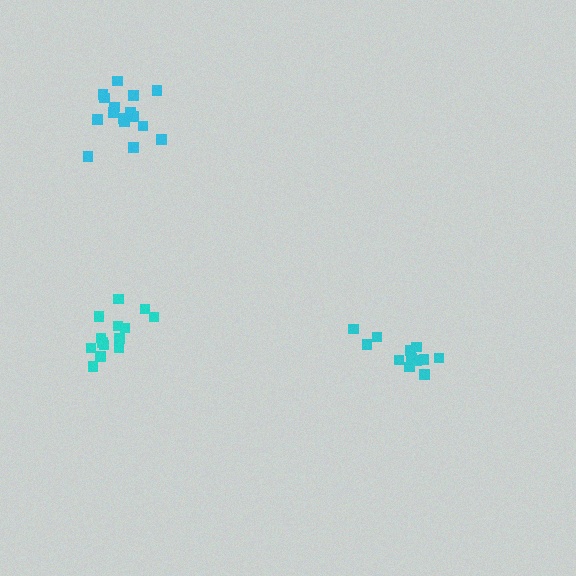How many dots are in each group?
Group 1: 16 dots, Group 2: 12 dots, Group 3: 14 dots (42 total).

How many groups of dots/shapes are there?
There are 3 groups.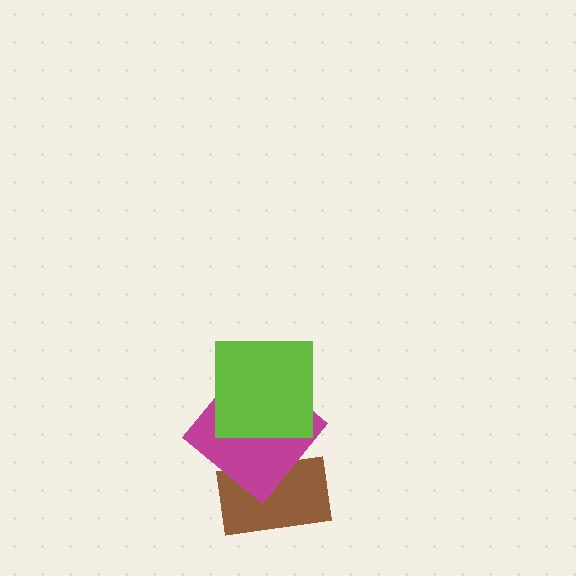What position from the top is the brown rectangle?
The brown rectangle is 3rd from the top.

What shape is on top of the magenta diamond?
The lime square is on top of the magenta diamond.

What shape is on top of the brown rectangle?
The magenta diamond is on top of the brown rectangle.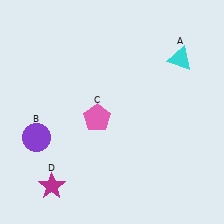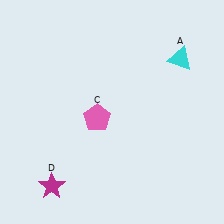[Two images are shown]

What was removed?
The purple circle (B) was removed in Image 2.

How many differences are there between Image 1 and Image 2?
There is 1 difference between the two images.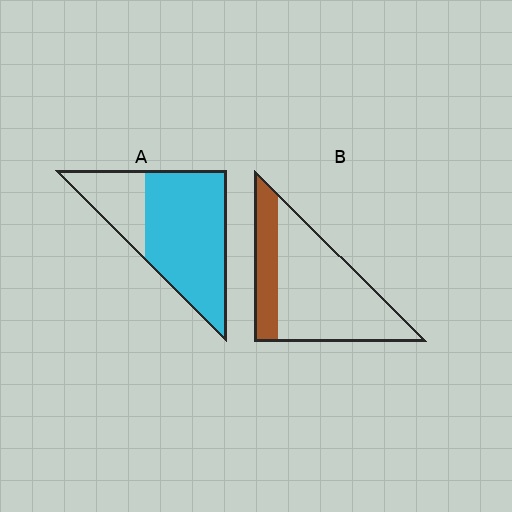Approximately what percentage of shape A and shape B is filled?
A is approximately 70% and B is approximately 25%.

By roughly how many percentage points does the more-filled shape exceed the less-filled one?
By roughly 45 percentage points (A over B).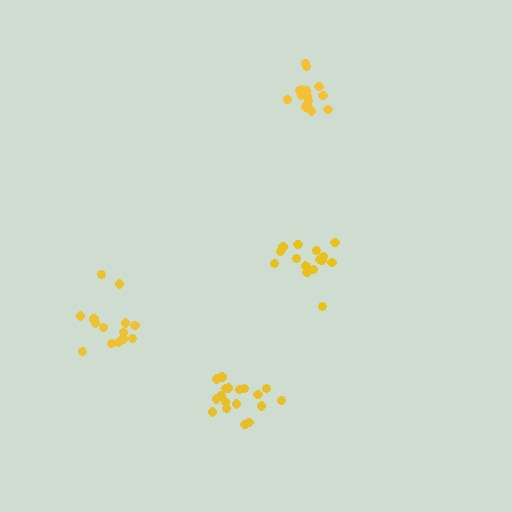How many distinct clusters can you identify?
There are 4 distinct clusters.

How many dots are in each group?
Group 1: 15 dots, Group 2: 16 dots, Group 3: 18 dots, Group 4: 14 dots (63 total).